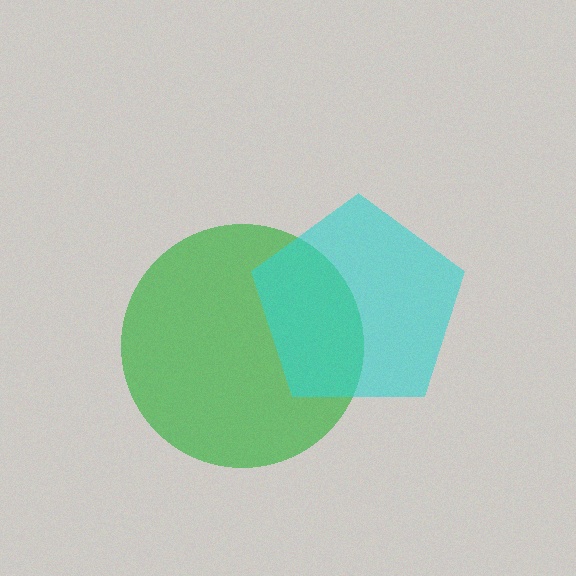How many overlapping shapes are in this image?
There are 2 overlapping shapes in the image.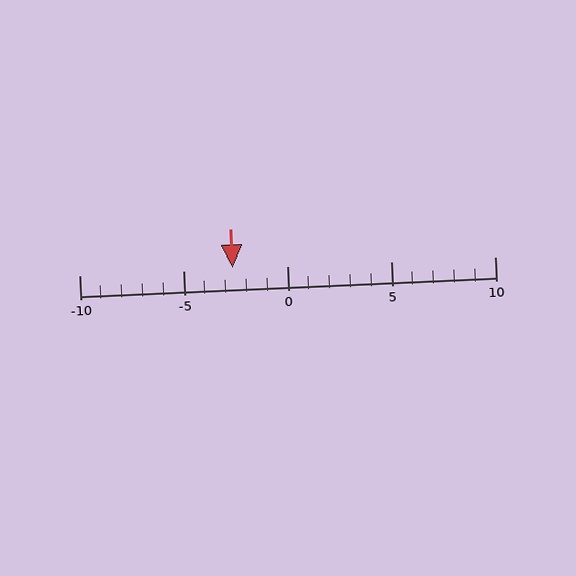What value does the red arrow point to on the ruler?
The red arrow points to approximately -3.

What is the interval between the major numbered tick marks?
The major tick marks are spaced 5 units apart.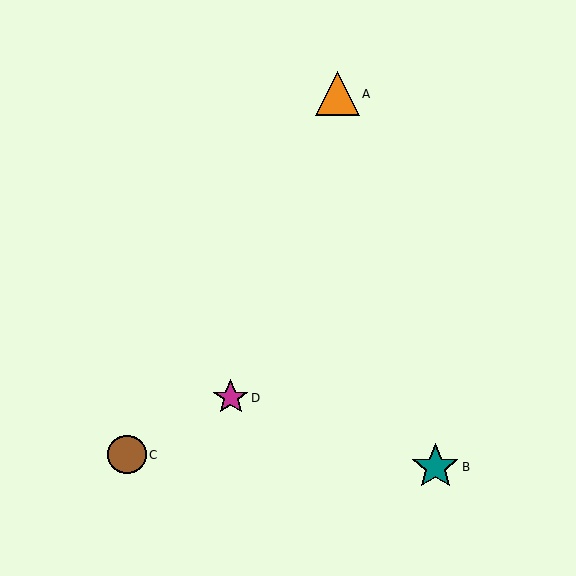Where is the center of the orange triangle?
The center of the orange triangle is at (337, 94).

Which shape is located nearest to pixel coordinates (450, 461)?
The teal star (labeled B) at (435, 467) is nearest to that location.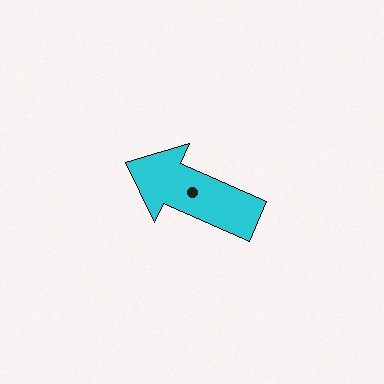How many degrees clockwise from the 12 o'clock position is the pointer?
Approximately 294 degrees.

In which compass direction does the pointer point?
Northwest.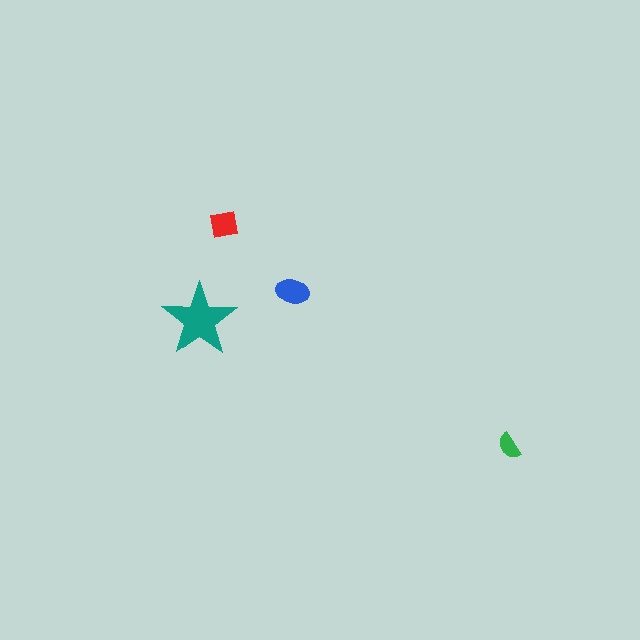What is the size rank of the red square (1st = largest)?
3rd.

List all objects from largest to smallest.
The teal star, the blue ellipse, the red square, the green semicircle.